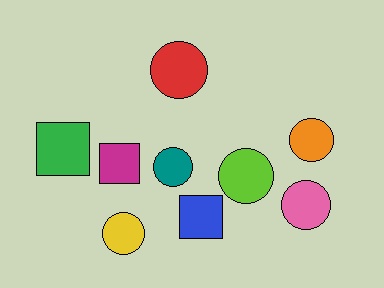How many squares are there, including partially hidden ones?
There are 3 squares.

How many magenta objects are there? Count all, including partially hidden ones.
There is 1 magenta object.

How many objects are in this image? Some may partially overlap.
There are 9 objects.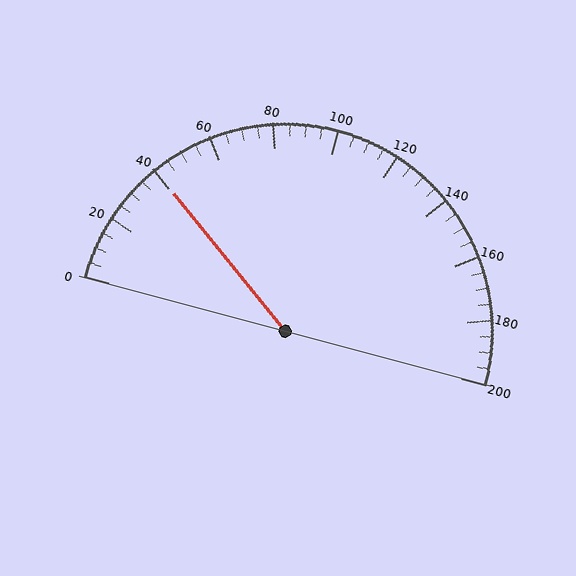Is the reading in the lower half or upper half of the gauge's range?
The reading is in the lower half of the range (0 to 200).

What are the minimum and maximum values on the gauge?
The gauge ranges from 0 to 200.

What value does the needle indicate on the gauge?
The needle indicates approximately 40.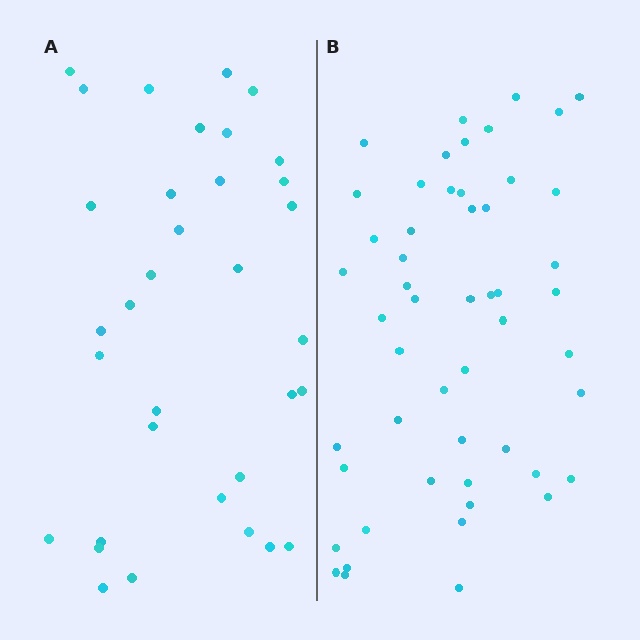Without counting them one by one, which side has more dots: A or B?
Region B (the right region) has more dots.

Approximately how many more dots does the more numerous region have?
Region B has approximately 20 more dots than region A.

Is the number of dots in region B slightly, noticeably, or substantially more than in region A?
Region B has substantially more. The ratio is roughly 1.5 to 1.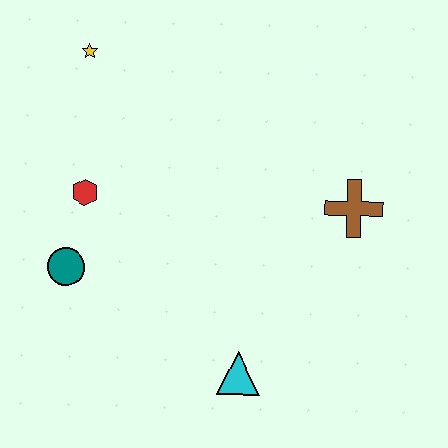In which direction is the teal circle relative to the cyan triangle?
The teal circle is to the left of the cyan triangle.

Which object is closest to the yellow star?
The red hexagon is closest to the yellow star.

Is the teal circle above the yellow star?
No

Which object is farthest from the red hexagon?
The brown cross is farthest from the red hexagon.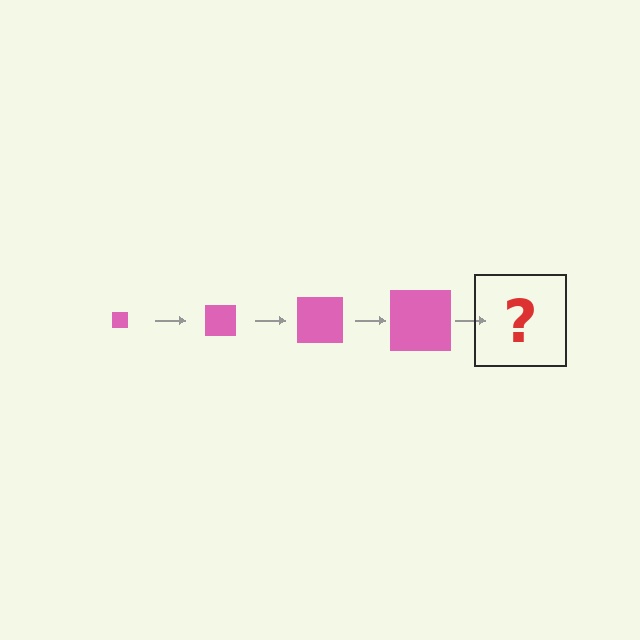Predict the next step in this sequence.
The next step is a pink square, larger than the previous one.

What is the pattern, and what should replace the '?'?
The pattern is that the square gets progressively larger each step. The '?' should be a pink square, larger than the previous one.